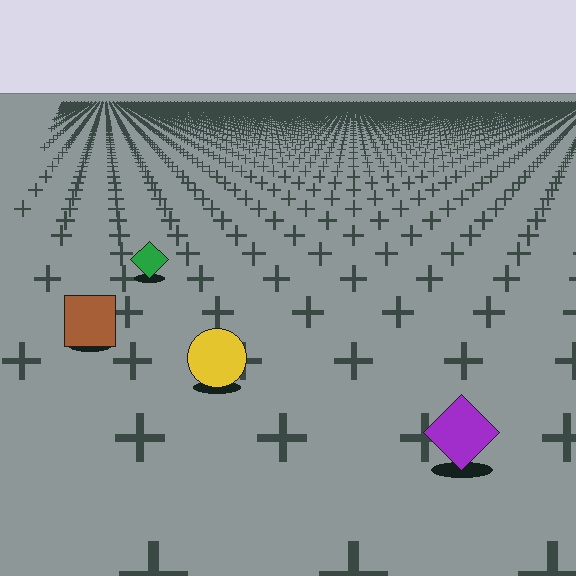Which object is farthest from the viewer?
The green diamond is farthest from the viewer. It appears smaller and the ground texture around it is denser.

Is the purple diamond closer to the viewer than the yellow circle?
Yes. The purple diamond is closer — you can tell from the texture gradient: the ground texture is coarser near it.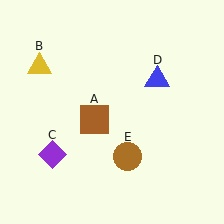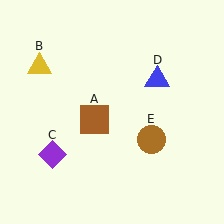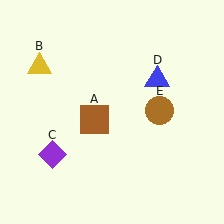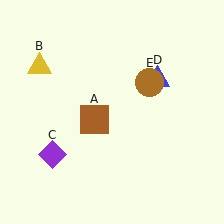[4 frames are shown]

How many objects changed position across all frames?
1 object changed position: brown circle (object E).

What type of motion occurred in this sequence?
The brown circle (object E) rotated counterclockwise around the center of the scene.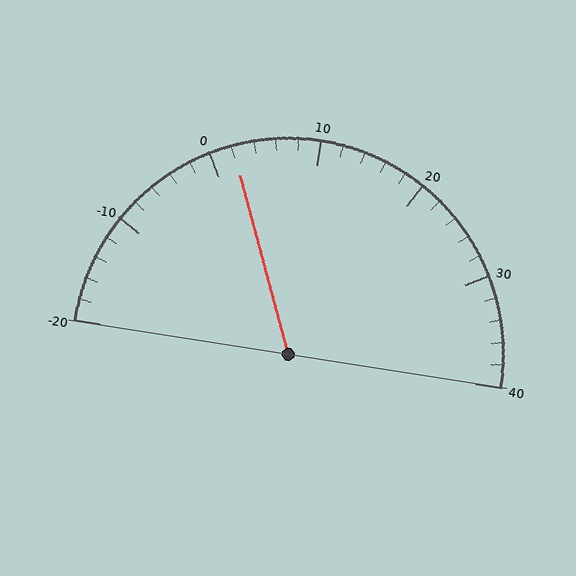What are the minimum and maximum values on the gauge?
The gauge ranges from -20 to 40.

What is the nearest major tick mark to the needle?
The nearest major tick mark is 0.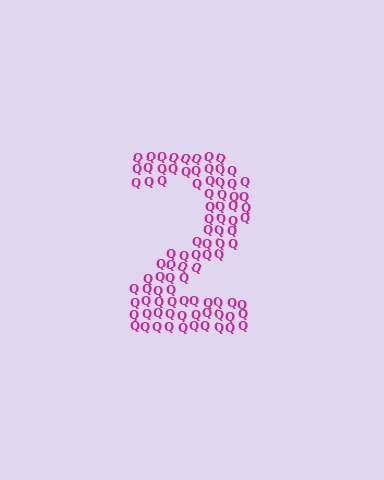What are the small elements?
The small elements are letter Q's.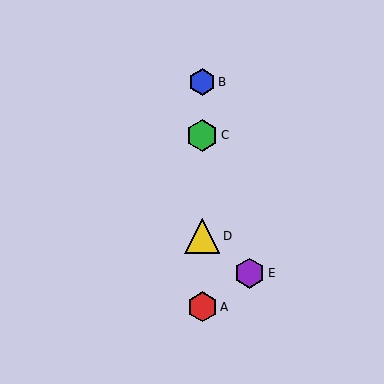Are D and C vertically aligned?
Yes, both are at x≈202.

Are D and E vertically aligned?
No, D is at x≈202 and E is at x≈250.